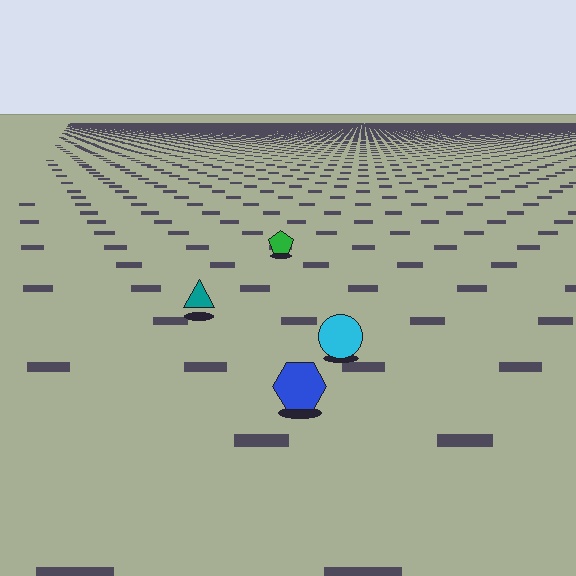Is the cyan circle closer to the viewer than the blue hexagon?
No. The blue hexagon is closer — you can tell from the texture gradient: the ground texture is coarser near it.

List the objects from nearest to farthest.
From nearest to farthest: the blue hexagon, the cyan circle, the teal triangle, the green pentagon.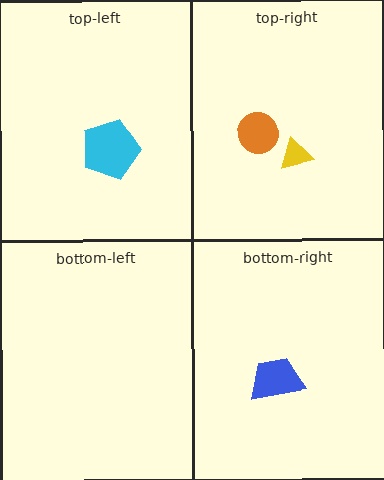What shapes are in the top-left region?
The cyan pentagon.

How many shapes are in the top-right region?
2.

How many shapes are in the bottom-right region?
1.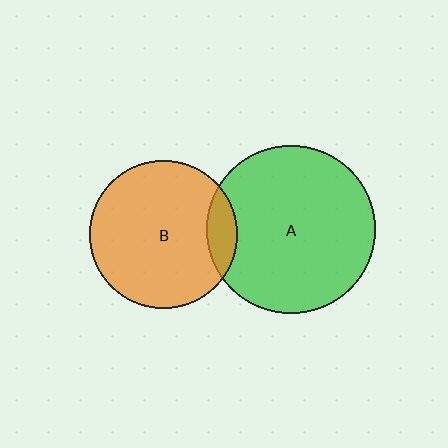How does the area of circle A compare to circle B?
Approximately 1.3 times.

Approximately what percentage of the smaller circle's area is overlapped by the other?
Approximately 10%.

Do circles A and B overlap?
Yes.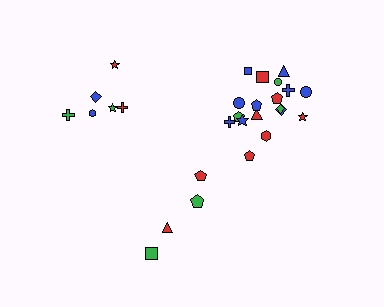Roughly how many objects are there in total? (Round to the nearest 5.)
Roughly 30 objects in total.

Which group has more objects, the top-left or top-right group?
The top-right group.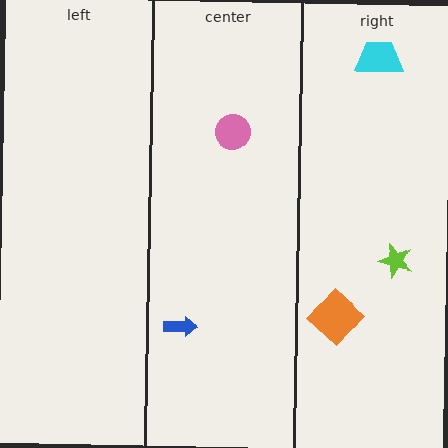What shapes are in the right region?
The cyan trapezoid, the orange diamond, the lime star.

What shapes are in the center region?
The blue arrow, the pink circle.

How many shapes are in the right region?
3.